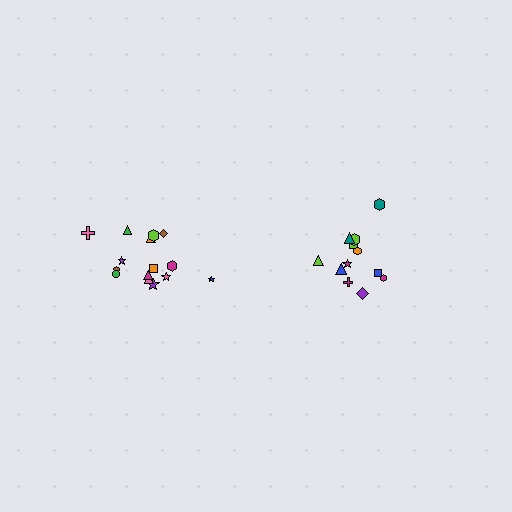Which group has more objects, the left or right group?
The left group.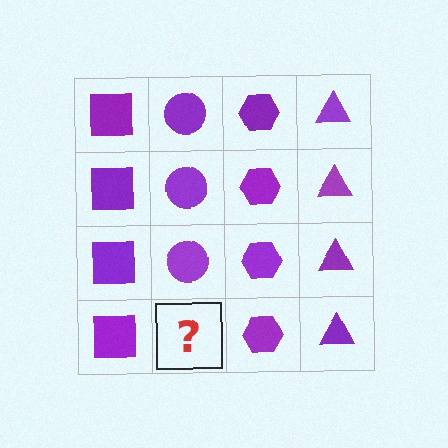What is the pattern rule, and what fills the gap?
The rule is that each column has a consistent shape. The gap should be filled with a purple circle.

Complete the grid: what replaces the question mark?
The question mark should be replaced with a purple circle.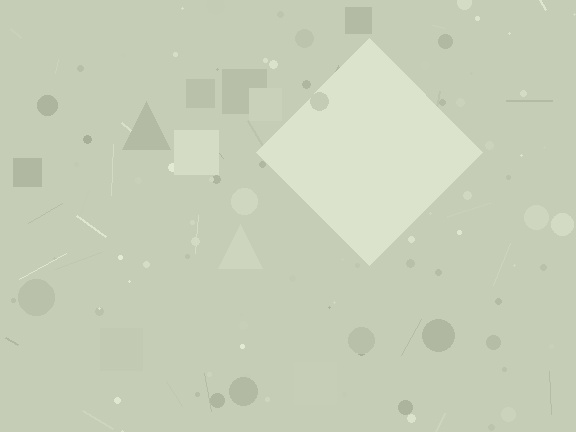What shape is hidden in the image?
A diamond is hidden in the image.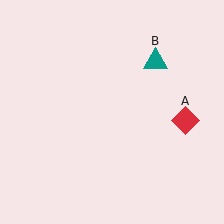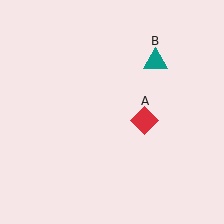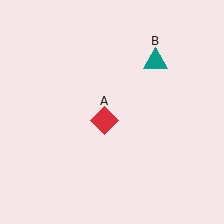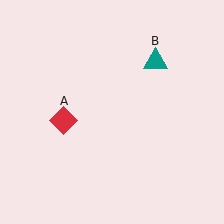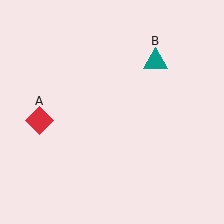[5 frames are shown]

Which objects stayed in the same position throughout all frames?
Teal triangle (object B) remained stationary.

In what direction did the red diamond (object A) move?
The red diamond (object A) moved left.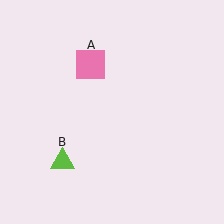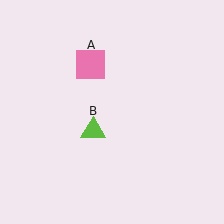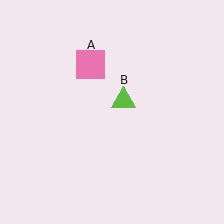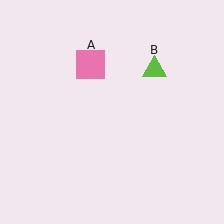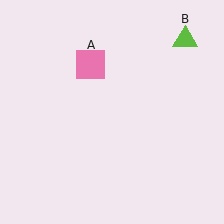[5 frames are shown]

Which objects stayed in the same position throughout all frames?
Pink square (object A) remained stationary.